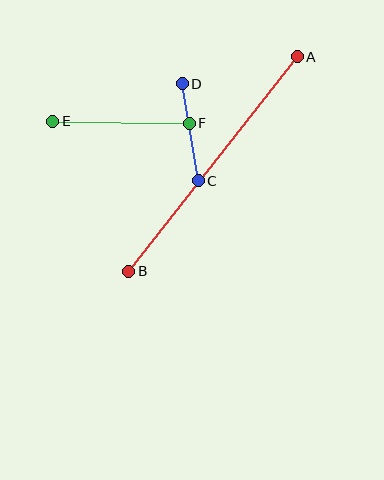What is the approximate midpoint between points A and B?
The midpoint is at approximately (213, 164) pixels.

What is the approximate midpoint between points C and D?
The midpoint is at approximately (190, 132) pixels.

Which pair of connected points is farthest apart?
Points A and B are farthest apart.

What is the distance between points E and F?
The distance is approximately 137 pixels.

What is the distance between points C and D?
The distance is approximately 98 pixels.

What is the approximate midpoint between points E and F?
The midpoint is at approximately (121, 122) pixels.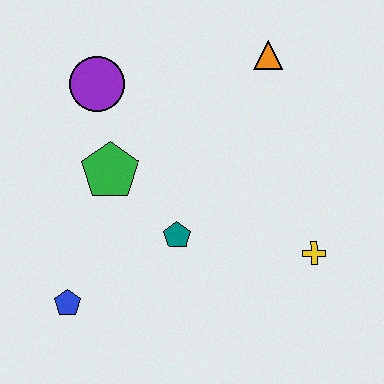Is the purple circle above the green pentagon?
Yes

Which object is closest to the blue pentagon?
The teal pentagon is closest to the blue pentagon.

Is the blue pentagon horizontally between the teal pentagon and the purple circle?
No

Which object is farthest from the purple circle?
The yellow cross is farthest from the purple circle.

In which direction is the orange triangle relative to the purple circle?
The orange triangle is to the right of the purple circle.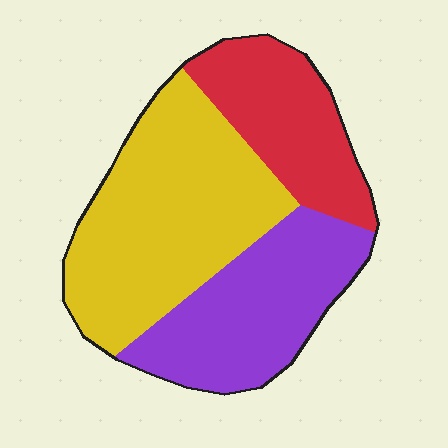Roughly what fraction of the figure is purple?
Purple takes up between a quarter and a half of the figure.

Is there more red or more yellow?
Yellow.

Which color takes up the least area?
Red, at roughly 25%.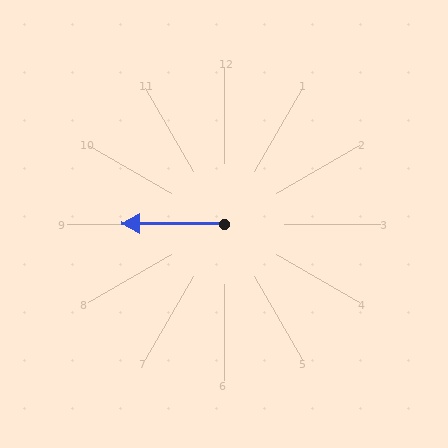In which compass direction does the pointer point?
West.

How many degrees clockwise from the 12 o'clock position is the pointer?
Approximately 270 degrees.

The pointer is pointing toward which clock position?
Roughly 9 o'clock.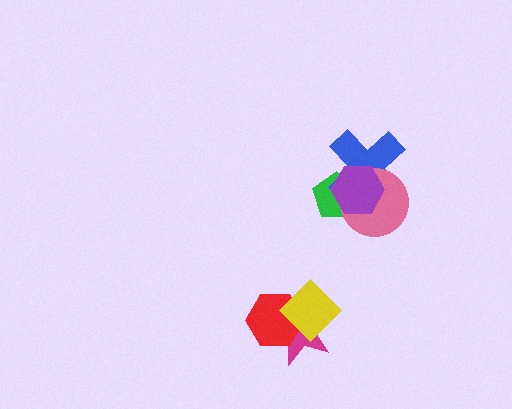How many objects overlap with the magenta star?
2 objects overlap with the magenta star.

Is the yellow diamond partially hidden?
No, no other shape covers it.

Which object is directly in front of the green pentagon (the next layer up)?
The blue cross is directly in front of the green pentagon.